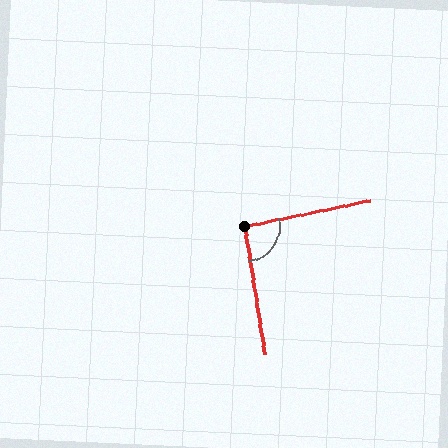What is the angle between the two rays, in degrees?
Approximately 93 degrees.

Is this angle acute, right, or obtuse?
It is approximately a right angle.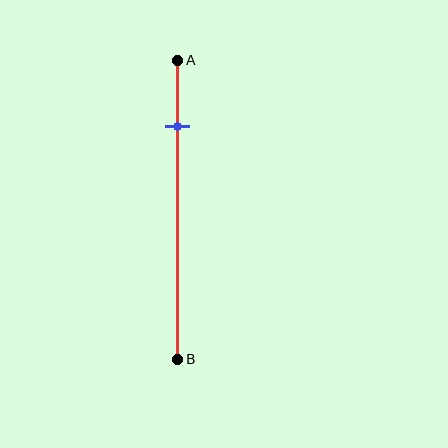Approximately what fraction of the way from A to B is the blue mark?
The blue mark is approximately 20% of the way from A to B.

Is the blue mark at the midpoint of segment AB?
No, the mark is at about 20% from A, not at the 50% midpoint.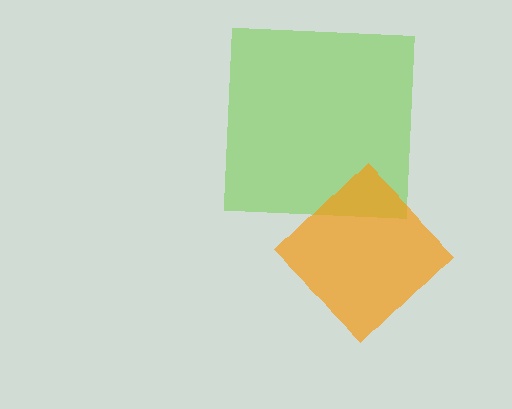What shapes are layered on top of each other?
The layered shapes are: a lime square, an orange diamond.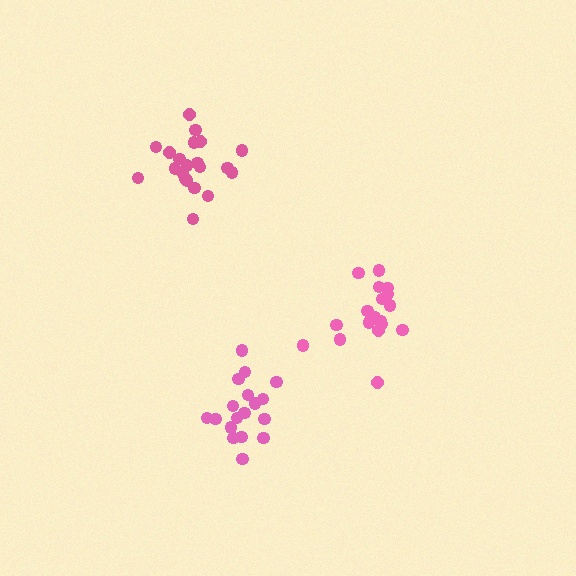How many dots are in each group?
Group 1: 21 dots, Group 2: 19 dots, Group 3: 18 dots (58 total).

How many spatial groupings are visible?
There are 3 spatial groupings.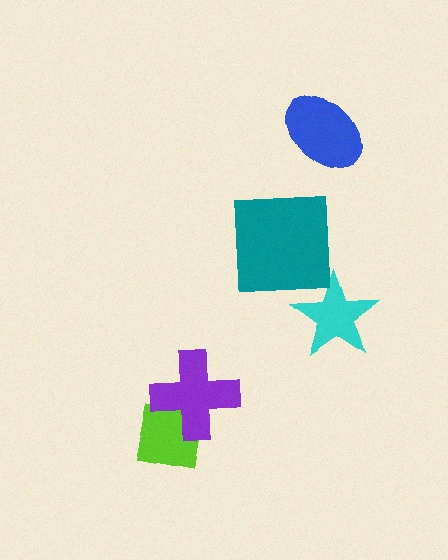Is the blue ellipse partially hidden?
No, no other shape covers it.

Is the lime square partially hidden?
Yes, it is partially covered by another shape.